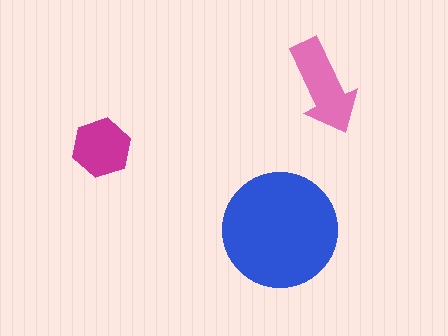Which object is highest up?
The pink arrow is topmost.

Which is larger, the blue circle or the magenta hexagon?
The blue circle.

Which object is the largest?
The blue circle.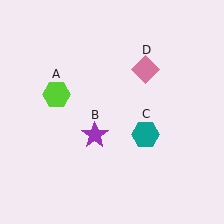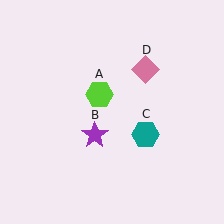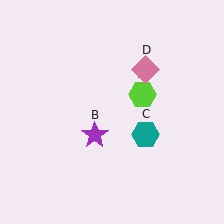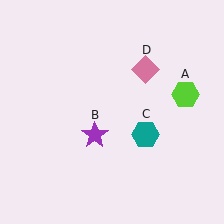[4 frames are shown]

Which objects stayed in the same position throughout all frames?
Purple star (object B) and teal hexagon (object C) and pink diamond (object D) remained stationary.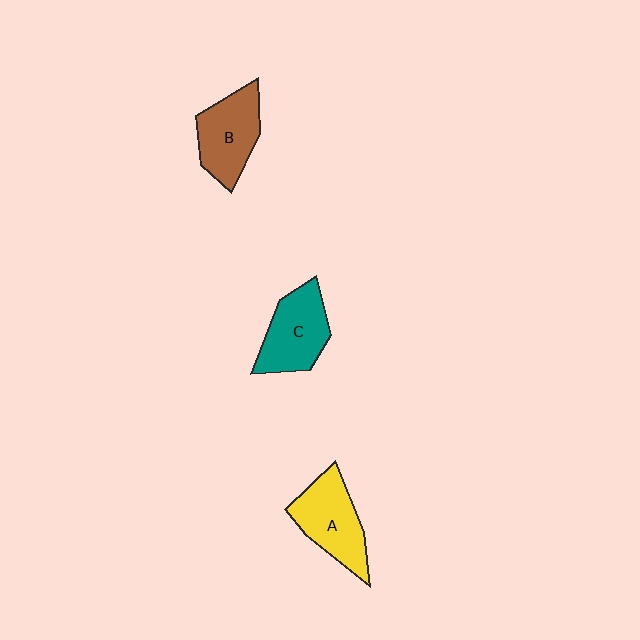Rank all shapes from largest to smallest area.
From largest to smallest: A (yellow), C (teal), B (brown).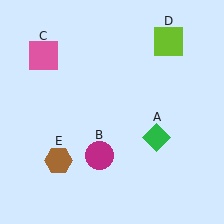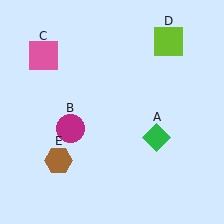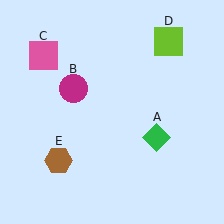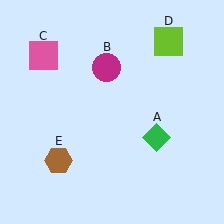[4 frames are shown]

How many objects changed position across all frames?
1 object changed position: magenta circle (object B).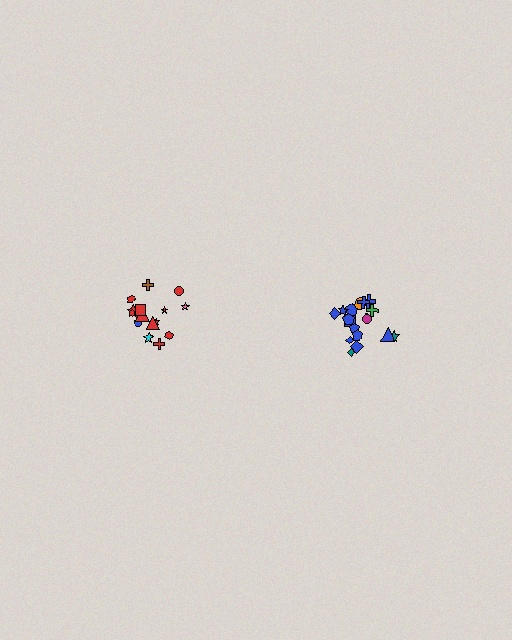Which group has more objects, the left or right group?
The right group.